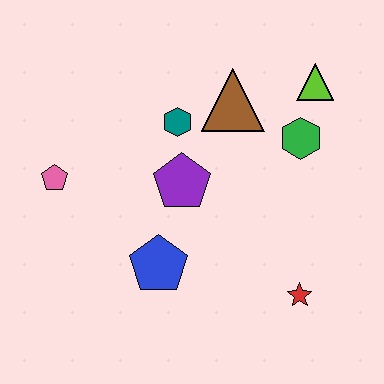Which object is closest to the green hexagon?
The lime triangle is closest to the green hexagon.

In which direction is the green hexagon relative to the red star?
The green hexagon is above the red star.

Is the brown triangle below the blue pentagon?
No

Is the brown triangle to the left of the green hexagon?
Yes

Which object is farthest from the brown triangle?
The red star is farthest from the brown triangle.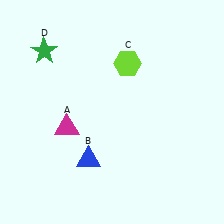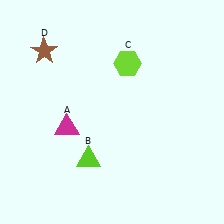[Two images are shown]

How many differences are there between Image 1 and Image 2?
There are 2 differences between the two images.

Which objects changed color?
B changed from blue to lime. D changed from green to brown.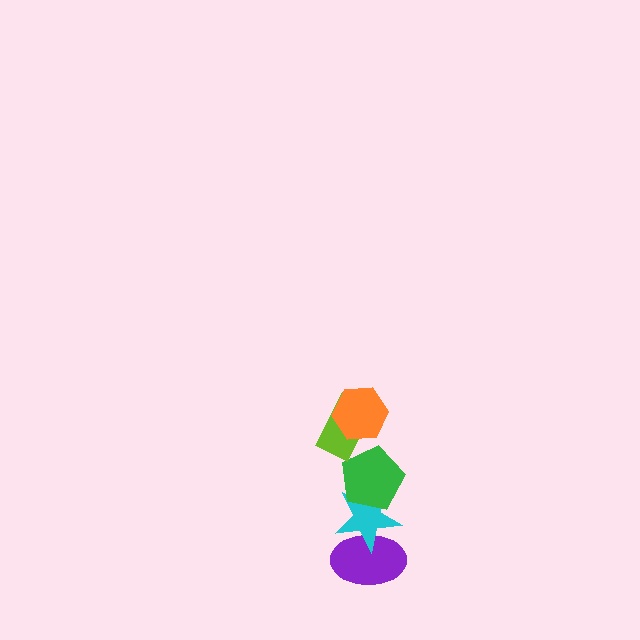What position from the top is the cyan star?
The cyan star is 4th from the top.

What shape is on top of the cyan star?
The green pentagon is on top of the cyan star.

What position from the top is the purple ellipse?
The purple ellipse is 5th from the top.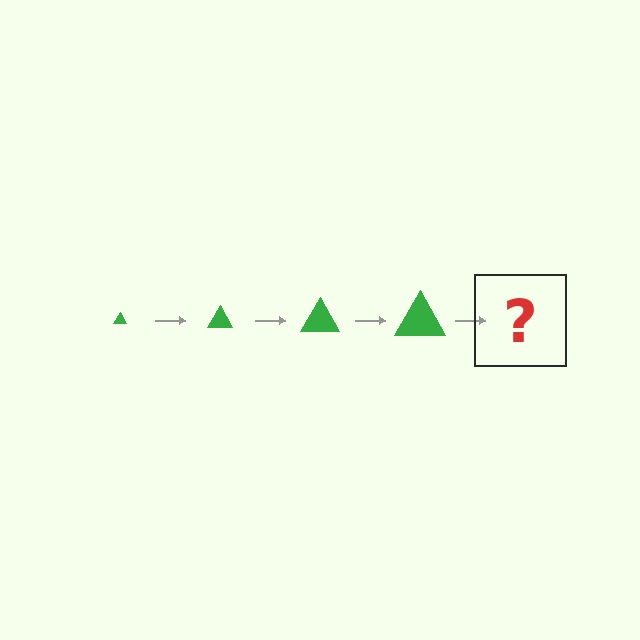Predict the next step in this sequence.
The next step is a green triangle, larger than the previous one.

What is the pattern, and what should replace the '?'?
The pattern is that the triangle gets progressively larger each step. The '?' should be a green triangle, larger than the previous one.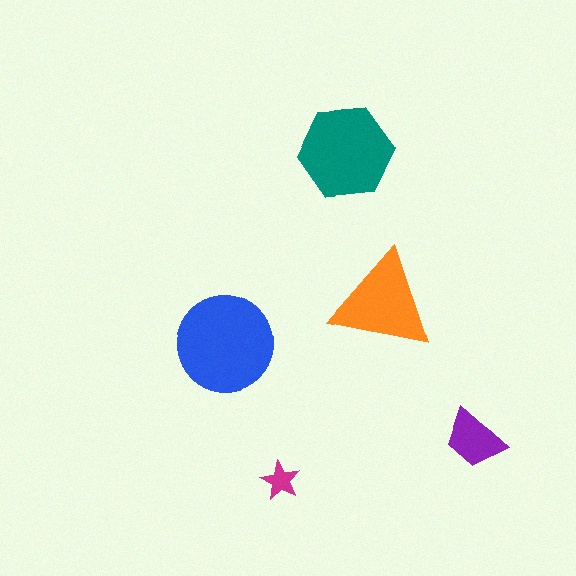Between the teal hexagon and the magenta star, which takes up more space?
The teal hexagon.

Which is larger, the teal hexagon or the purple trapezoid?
The teal hexagon.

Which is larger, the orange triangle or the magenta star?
The orange triangle.